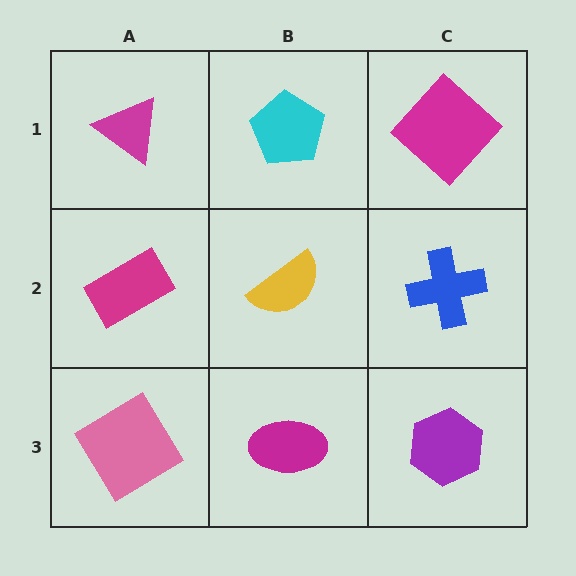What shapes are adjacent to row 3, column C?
A blue cross (row 2, column C), a magenta ellipse (row 3, column B).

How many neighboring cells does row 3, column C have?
2.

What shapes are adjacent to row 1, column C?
A blue cross (row 2, column C), a cyan pentagon (row 1, column B).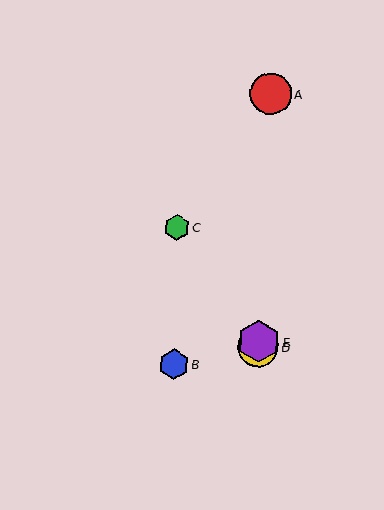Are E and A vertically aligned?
Yes, both are at x≈258.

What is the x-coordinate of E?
Object E is at x≈258.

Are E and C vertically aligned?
No, E is at x≈258 and C is at x≈177.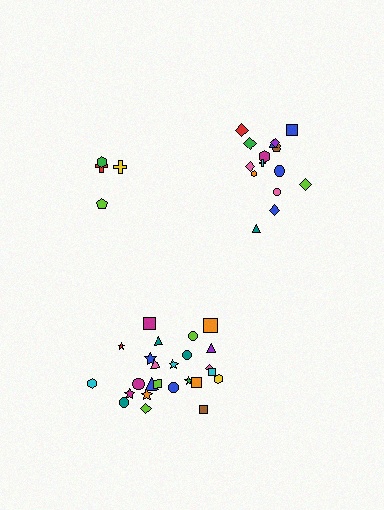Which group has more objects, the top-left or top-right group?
The top-right group.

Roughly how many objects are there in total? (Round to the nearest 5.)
Roughly 45 objects in total.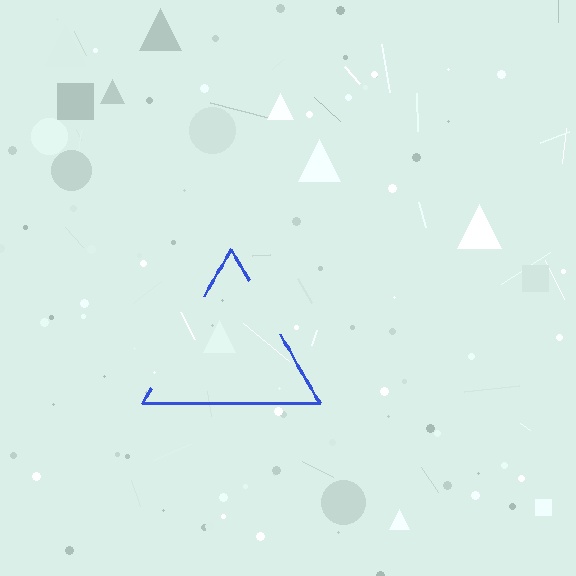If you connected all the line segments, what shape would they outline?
They would outline a triangle.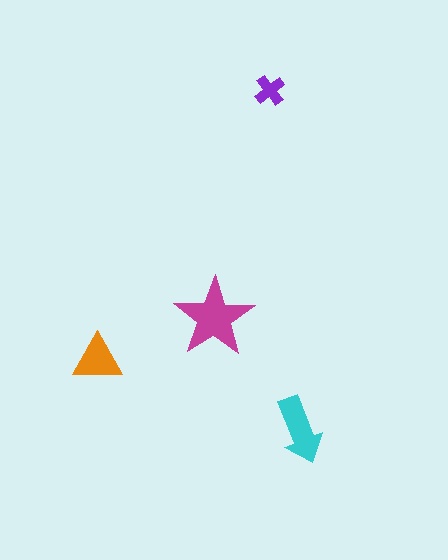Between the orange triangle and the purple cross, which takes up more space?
The orange triangle.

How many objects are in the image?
There are 4 objects in the image.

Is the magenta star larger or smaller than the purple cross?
Larger.